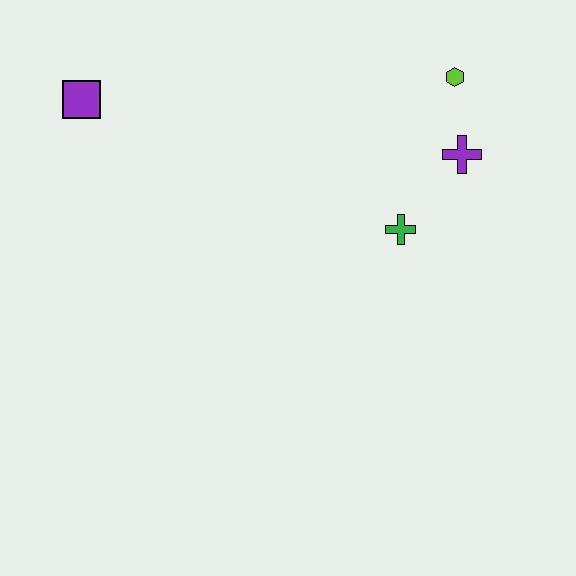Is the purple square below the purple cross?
No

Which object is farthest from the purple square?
The purple cross is farthest from the purple square.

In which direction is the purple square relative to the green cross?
The purple square is to the left of the green cross.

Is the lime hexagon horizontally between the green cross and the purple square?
No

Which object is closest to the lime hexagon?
The purple cross is closest to the lime hexagon.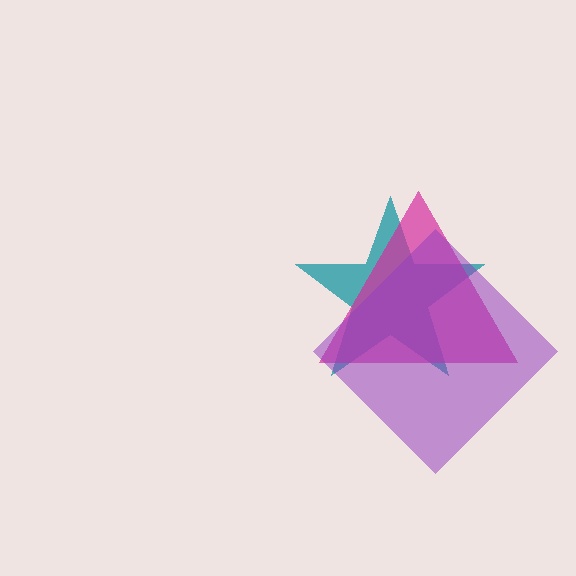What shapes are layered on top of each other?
The layered shapes are: a teal star, a magenta triangle, a purple diamond.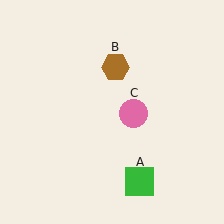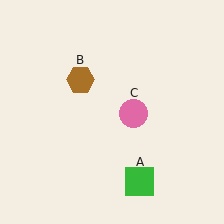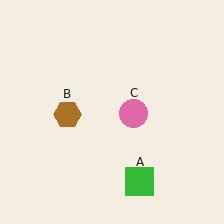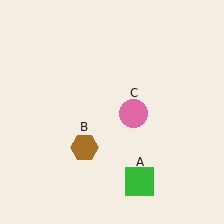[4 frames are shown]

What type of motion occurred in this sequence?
The brown hexagon (object B) rotated counterclockwise around the center of the scene.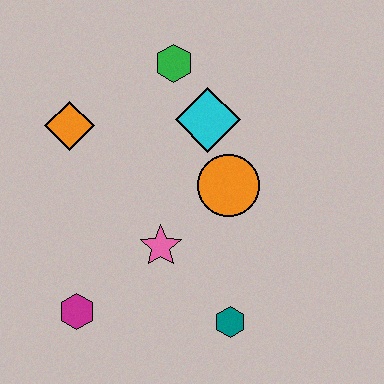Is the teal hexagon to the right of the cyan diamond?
Yes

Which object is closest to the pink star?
The orange circle is closest to the pink star.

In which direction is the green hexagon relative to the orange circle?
The green hexagon is above the orange circle.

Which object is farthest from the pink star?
The green hexagon is farthest from the pink star.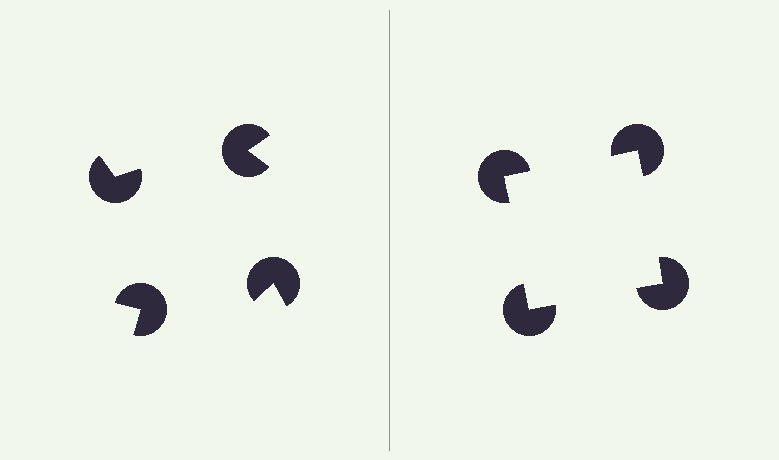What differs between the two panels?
The pac-man discs are positioned identically on both sides; only the wedge orientations differ. On the right they align to a square; on the left they are misaligned.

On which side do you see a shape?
An illusory square appears on the right side. On the left side the wedge cuts are rotated, so no coherent shape forms.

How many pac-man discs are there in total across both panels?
8 — 4 on each side.